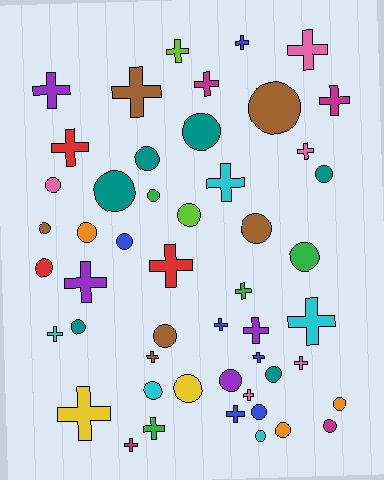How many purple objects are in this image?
There are 4 purple objects.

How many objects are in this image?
There are 50 objects.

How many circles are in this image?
There are 25 circles.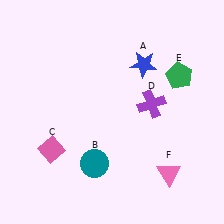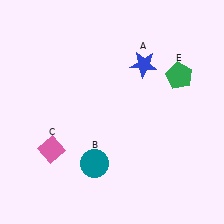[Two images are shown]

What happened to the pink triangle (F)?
The pink triangle (F) was removed in Image 2. It was in the bottom-right area of Image 1.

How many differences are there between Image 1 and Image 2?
There are 2 differences between the two images.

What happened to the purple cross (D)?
The purple cross (D) was removed in Image 2. It was in the top-right area of Image 1.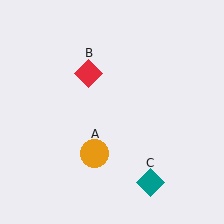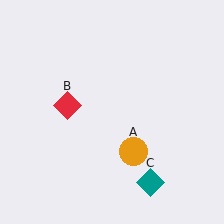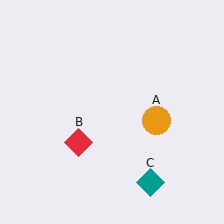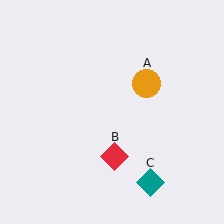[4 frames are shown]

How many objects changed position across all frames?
2 objects changed position: orange circle (object A), red diamond (object B).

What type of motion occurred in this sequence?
The orange circle (object A), red diamond (object B) rotated counterclockwise around the center of the scene.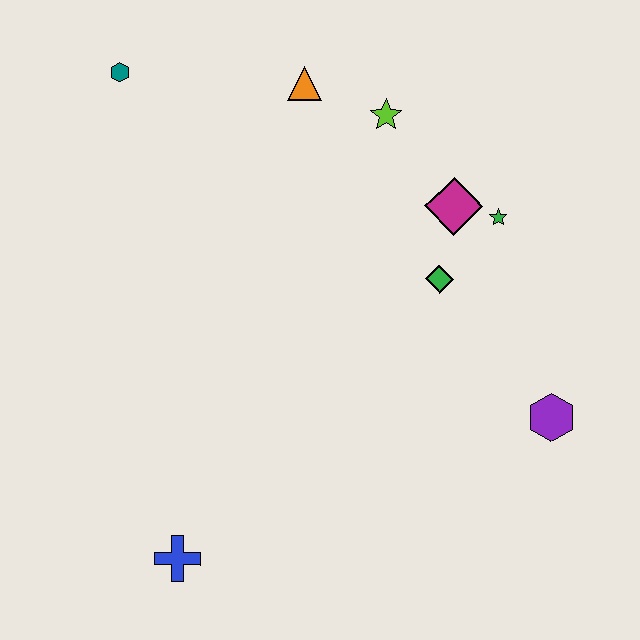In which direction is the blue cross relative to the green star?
The blue cross is below the green star.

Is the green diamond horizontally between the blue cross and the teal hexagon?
No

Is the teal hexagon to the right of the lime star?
No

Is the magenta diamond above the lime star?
No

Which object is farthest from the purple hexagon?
The teal hexagon is farthest from the purple hexagon.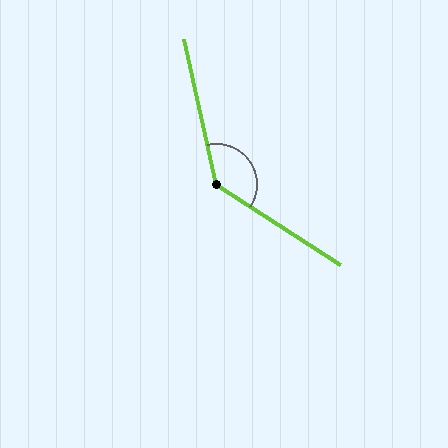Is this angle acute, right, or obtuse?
It is obtuse.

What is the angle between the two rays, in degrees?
Approximately 136 degrees.